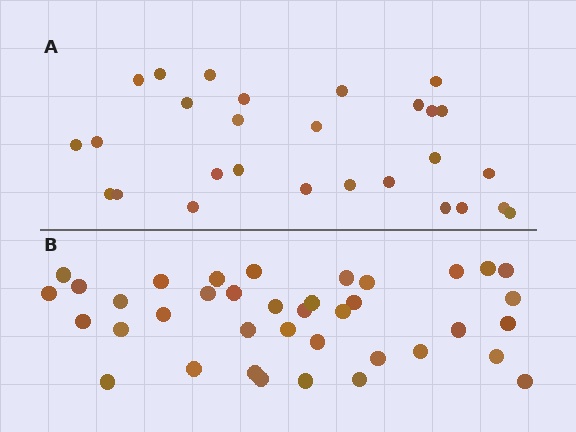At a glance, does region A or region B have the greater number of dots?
Region B (the bottom region) has more dots.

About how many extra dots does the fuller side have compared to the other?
Region B has roughly 10 or so more dots than region A.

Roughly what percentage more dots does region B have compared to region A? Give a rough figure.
About 35% more.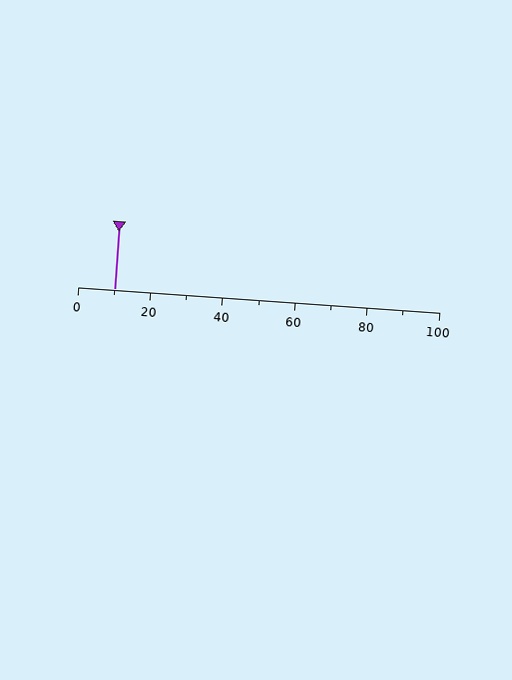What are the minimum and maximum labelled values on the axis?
The axis runs from 0 to 100.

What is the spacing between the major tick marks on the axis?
The major ticks are spaced 20 apart.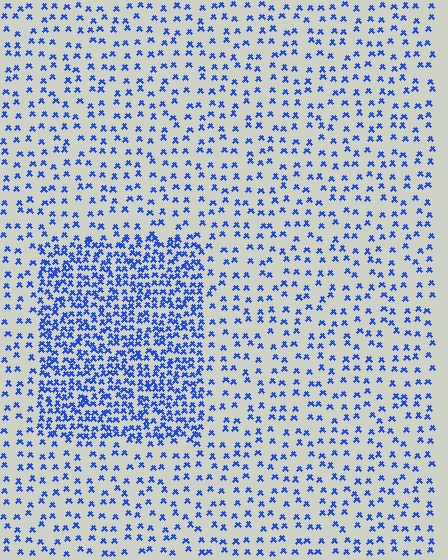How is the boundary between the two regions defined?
The boundary is defined by a change in element density (approximately 2.6x ratio). All elements are the same color, size, and shape.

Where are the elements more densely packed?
The elements are more densely packed inside the rectangle boundary.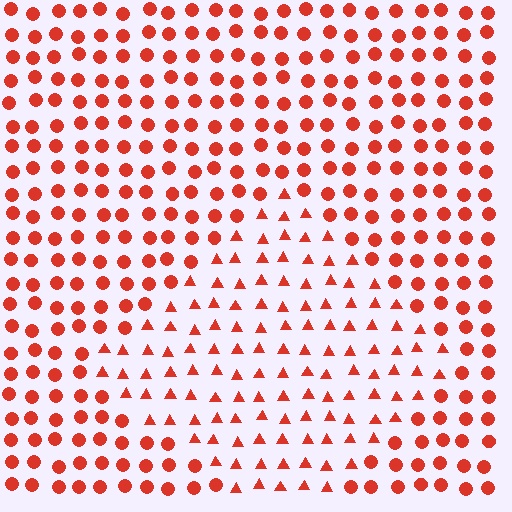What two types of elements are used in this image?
The image uses triangles inside the diamond region and circles outside it.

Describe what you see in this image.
The image is filled with small red elements arranged in a uniform grid. A diamond-shaped region contains triangles, while the surrounding area contains circles. The boundary is defined purely by the change in element shape.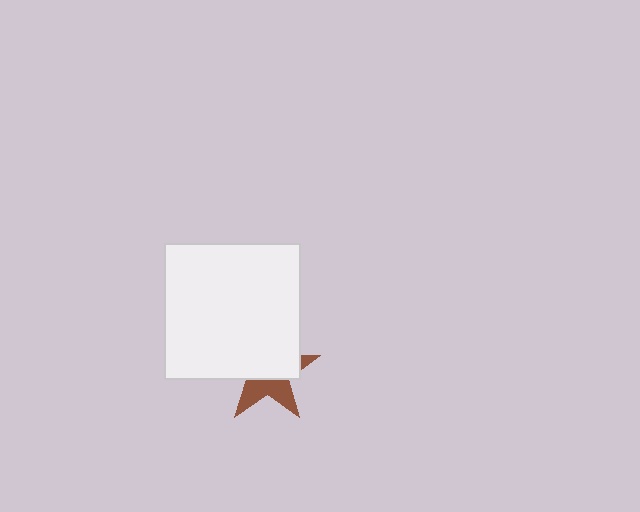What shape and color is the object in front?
The object in front is a white square.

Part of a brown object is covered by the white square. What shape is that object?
It is a star.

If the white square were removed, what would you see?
You would see the complete brown star.